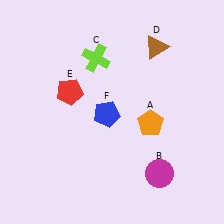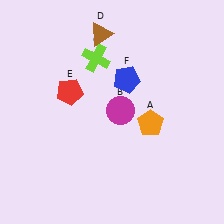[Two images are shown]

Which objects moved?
The objects that moved are: the magenta circle (B), the brown triangle (D), the blue pentagon (F).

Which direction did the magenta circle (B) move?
The magenta circle (B) moved up.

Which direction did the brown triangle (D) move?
The brown triangle (D) moved left.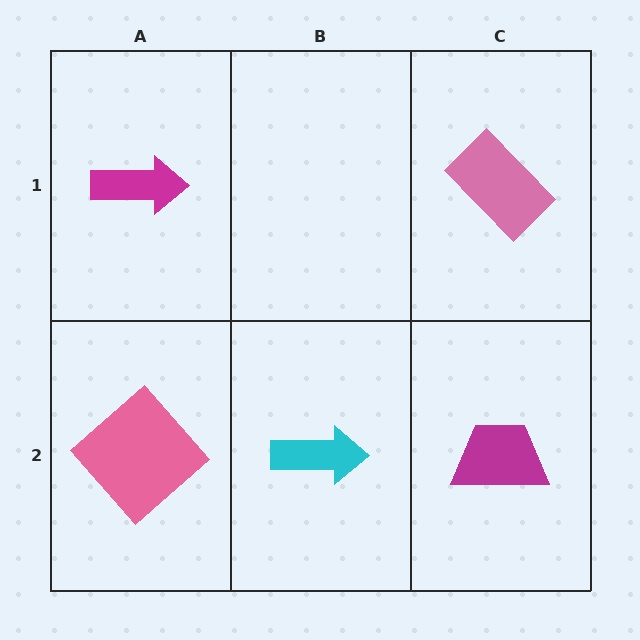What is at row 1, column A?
A magenta arrow.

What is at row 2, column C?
A magenta trapezoid.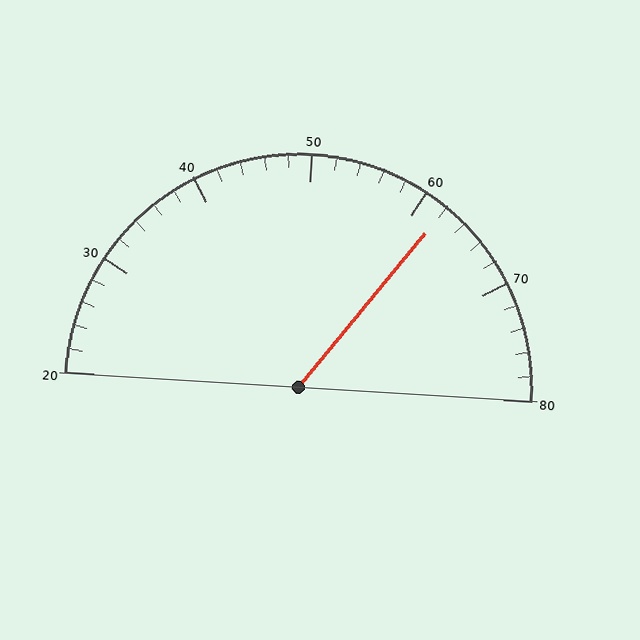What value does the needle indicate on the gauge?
The needle indicates approximately 62.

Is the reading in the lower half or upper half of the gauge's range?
The reading is in the upper half of the range (20 to 80).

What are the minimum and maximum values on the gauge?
The gauge ranges from 20 to 80.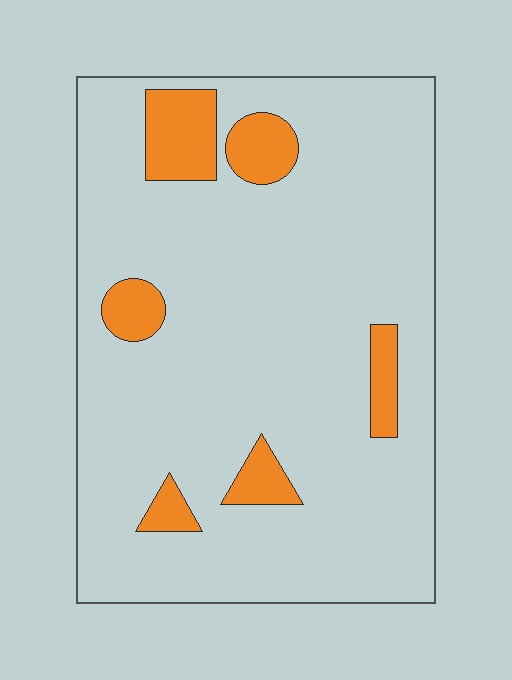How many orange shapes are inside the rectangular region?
6.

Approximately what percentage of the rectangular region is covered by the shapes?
Approximately 10%.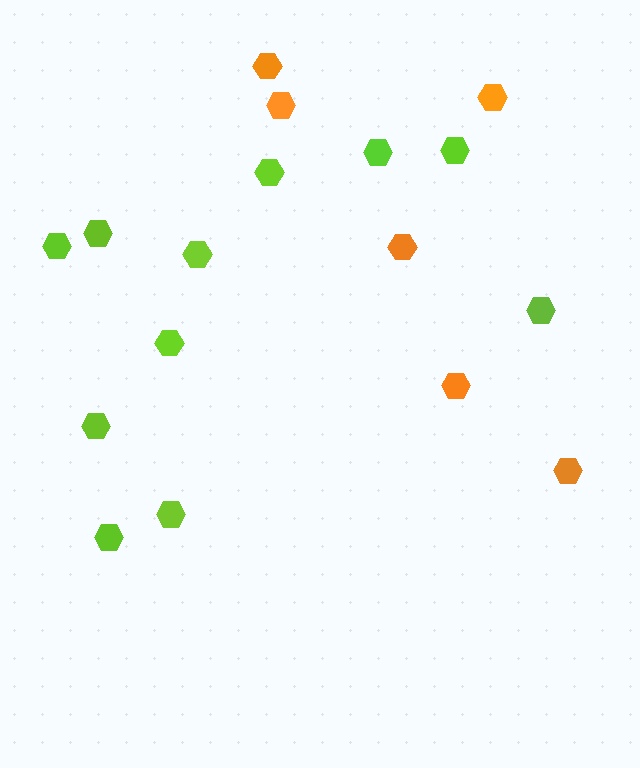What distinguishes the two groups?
There are 2 groups: one group of orange hexagons (6) and one group of lime hexagons (11).